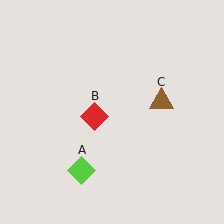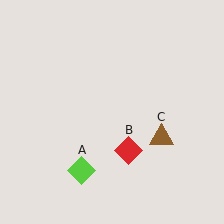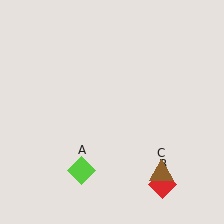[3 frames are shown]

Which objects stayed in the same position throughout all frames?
Lime diamond (object A) remained stationary.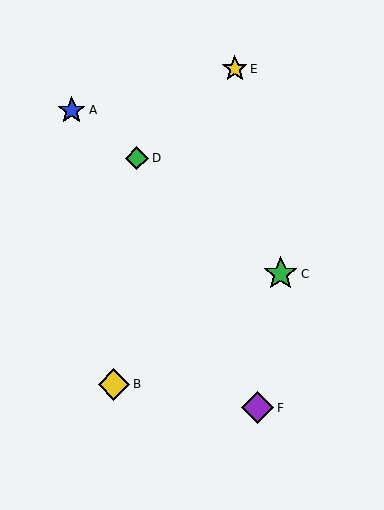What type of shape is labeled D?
Shape D is a green diamond.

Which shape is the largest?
The green star (labeled C) is the largest.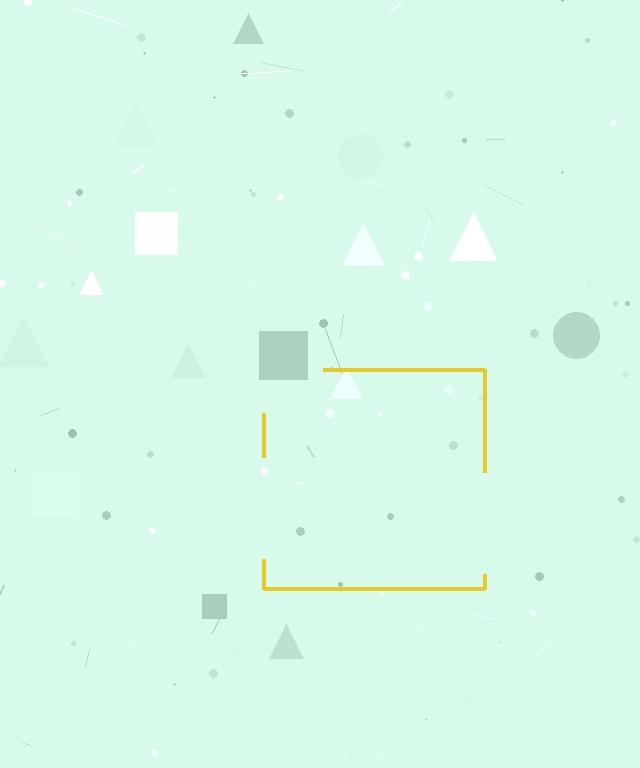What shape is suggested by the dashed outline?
The dashed outline suggests a square.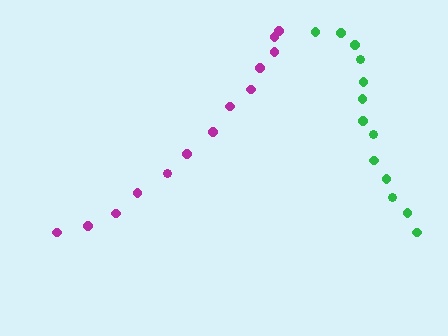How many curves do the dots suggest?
There are 2 distinct paths.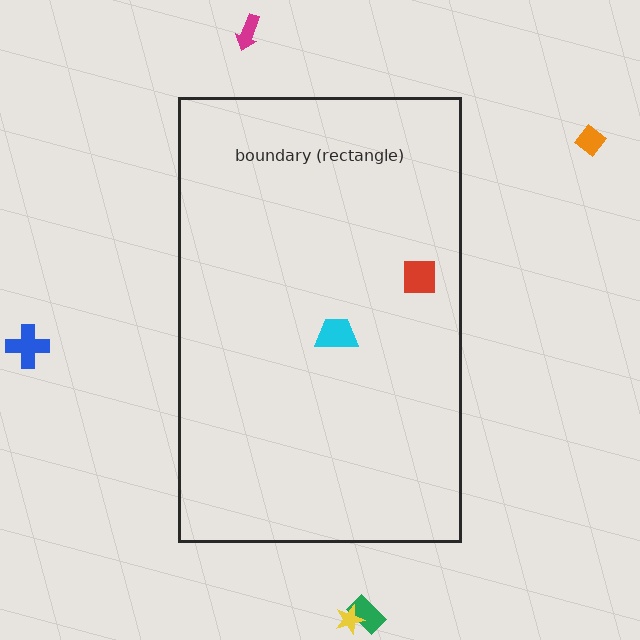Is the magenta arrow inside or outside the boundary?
Outside.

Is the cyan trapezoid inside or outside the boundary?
Inside.